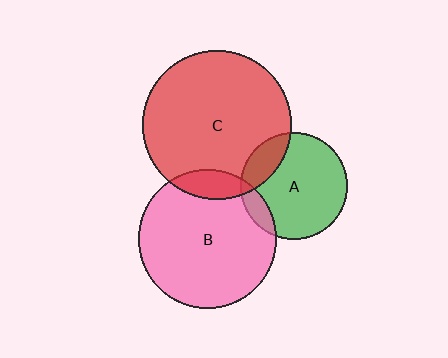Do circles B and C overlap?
Yes.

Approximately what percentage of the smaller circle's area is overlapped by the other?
Approximately 10%.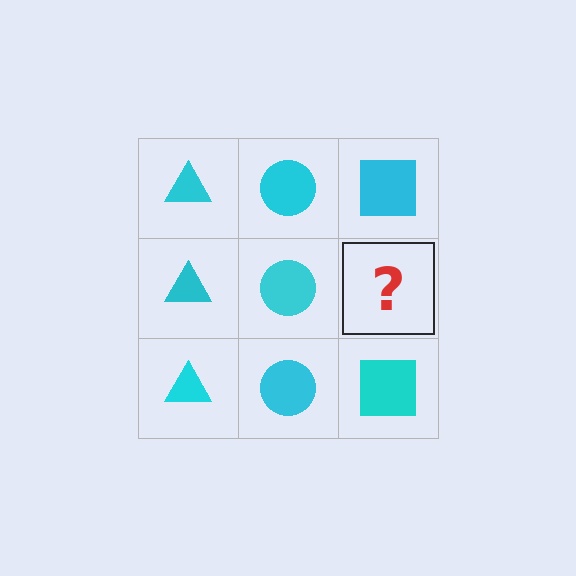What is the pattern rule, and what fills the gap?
The rule is that each column has a consistent shape. The gap should be filled with a cyan square.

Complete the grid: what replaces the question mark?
The question mark should be replaced with a cyan square.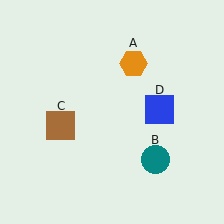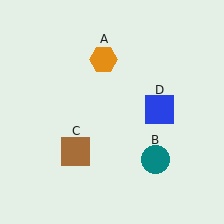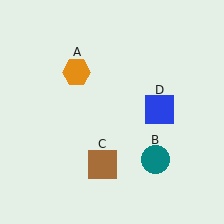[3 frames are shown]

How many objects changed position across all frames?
2 objects changed position: orange hexagon (object A), brown square (object C).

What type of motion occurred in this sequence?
The orange hexagon (object A), brown square (object C) rotated counterclockwise around the center of the scene.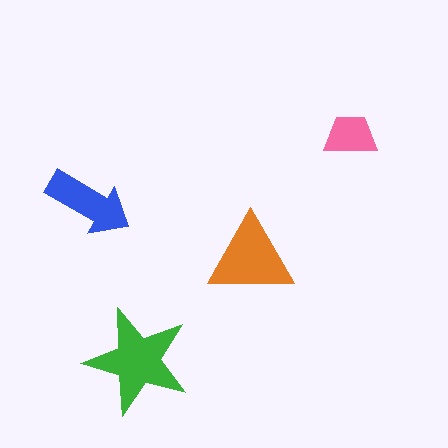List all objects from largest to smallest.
The green star, the orange triangle, the blue arrow, the pink trapezoid.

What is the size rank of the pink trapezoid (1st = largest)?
4th.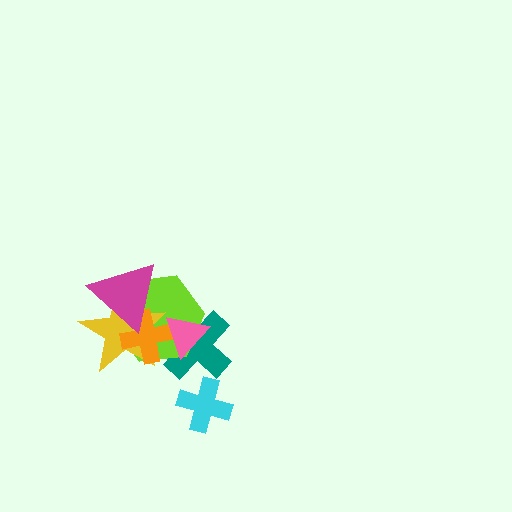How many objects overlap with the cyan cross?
0 objects overlap with the cyan cross.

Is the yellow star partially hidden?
Yes, it is partially covered by another shape.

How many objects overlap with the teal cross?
4 objects overlap with the teal cross.